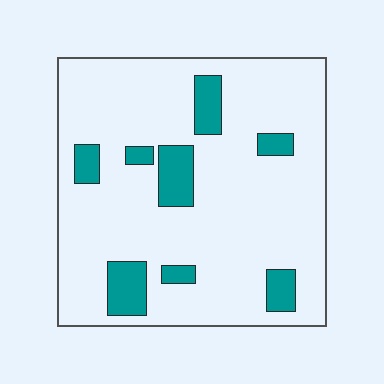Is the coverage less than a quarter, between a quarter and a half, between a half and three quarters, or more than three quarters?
Less than a quarter.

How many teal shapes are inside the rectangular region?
8.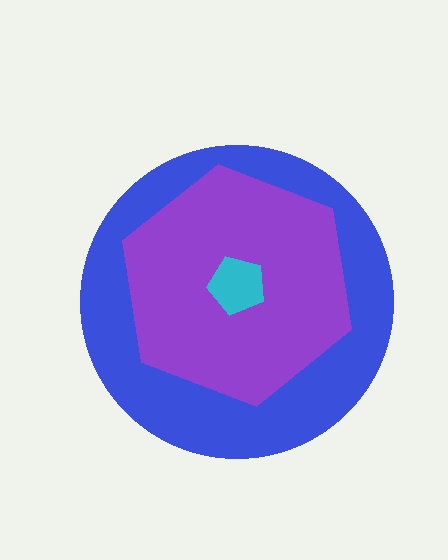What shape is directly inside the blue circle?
The purple hexagon.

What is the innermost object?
The cyan pentagon.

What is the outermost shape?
The blue circle.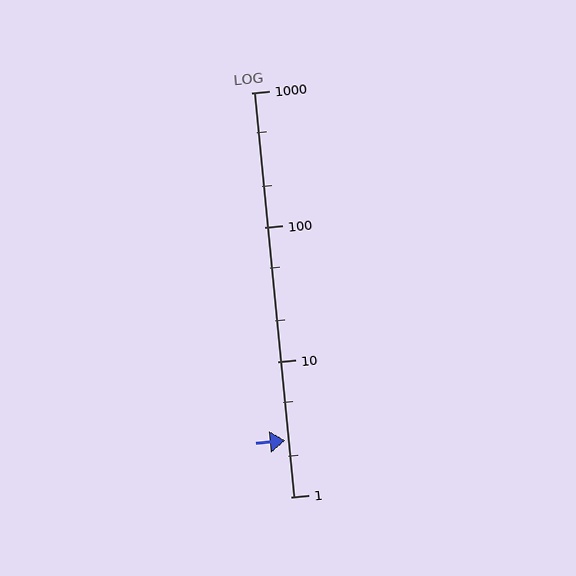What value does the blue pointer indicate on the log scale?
The pointer indicates approximately 2.6.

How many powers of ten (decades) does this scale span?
The scale spans 3 decades, from 1 to 1000.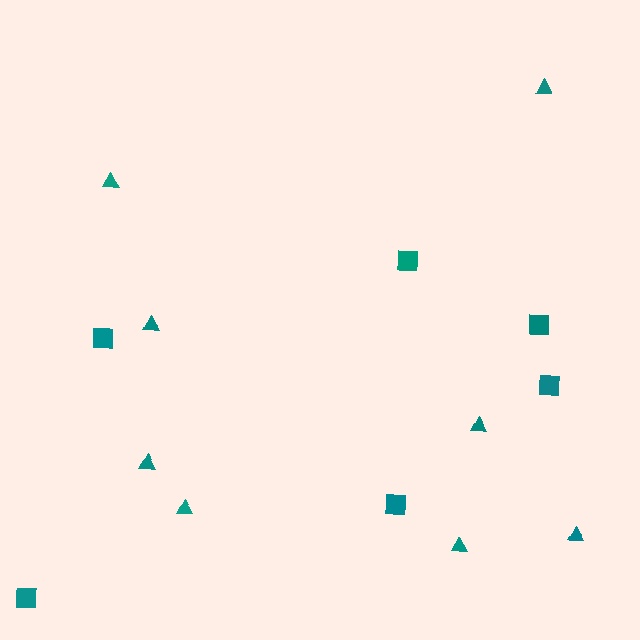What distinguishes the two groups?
There are 2 groups: one group of squares (6) and one group of triangles (8).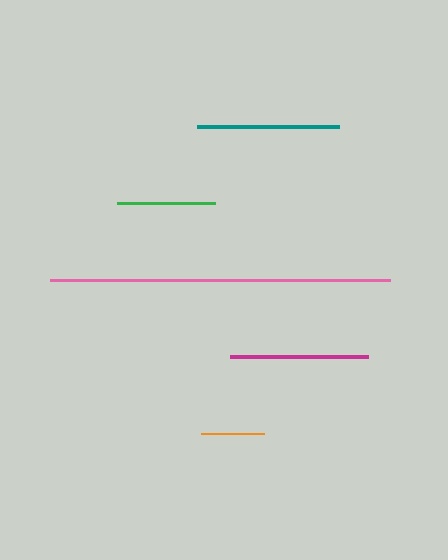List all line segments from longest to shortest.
From longest to shortest: pink, teal, magenta, green, orange.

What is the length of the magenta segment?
The magenta segment is approximately 138 pixels long.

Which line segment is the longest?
The pink line is the longest at approximately 340 pixels.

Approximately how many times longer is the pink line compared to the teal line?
The pink line is approximately 2.4 times the length of the teal line.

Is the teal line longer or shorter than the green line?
The teal line is longer than the green line.